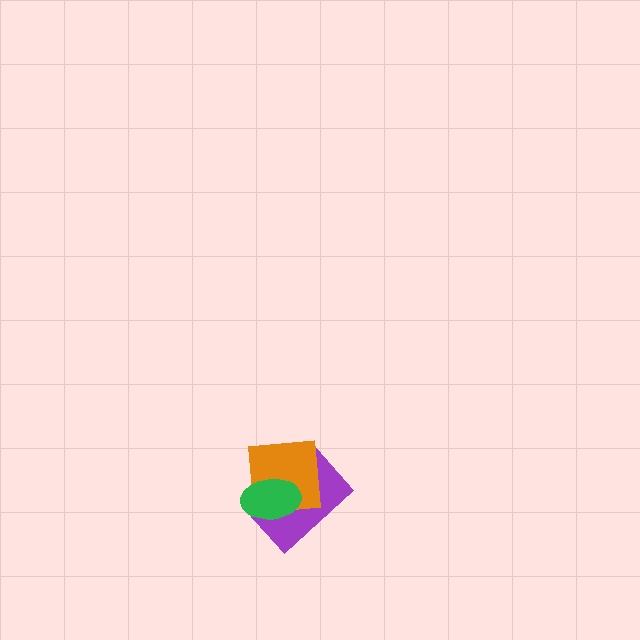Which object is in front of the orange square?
The green ellipse is in front of the orange square.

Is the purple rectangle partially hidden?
Yes, it is partially covered by another shape.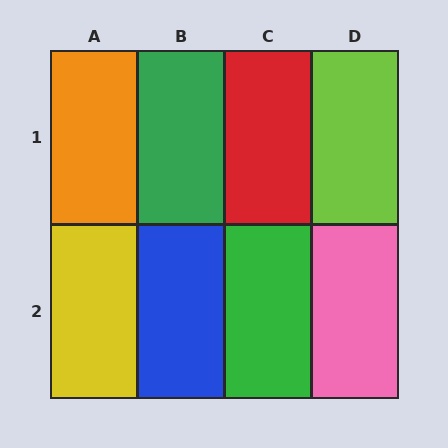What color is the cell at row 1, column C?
Red.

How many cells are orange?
1 cell is orange.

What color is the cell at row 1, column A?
Orange.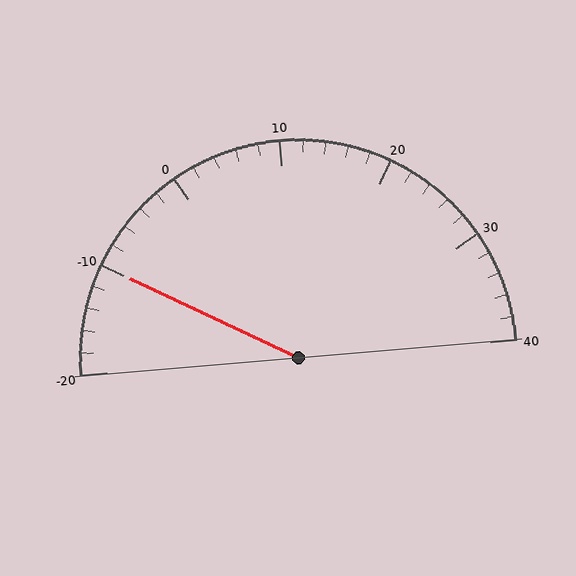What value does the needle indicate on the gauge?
The needle indicates approximately -10.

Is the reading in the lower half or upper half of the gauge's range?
The reading is in the lower half of the range (-20 to 40).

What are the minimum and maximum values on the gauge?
The gauge ranges from -20 to 40.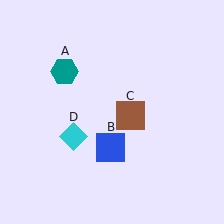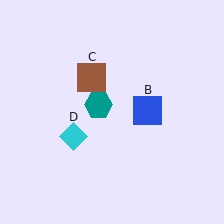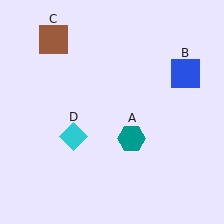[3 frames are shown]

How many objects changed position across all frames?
3 objects changed position: teal hexagon (object A), blue square (object B), brown square (object C).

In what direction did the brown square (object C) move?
The brown square (object C) moved up and to the left.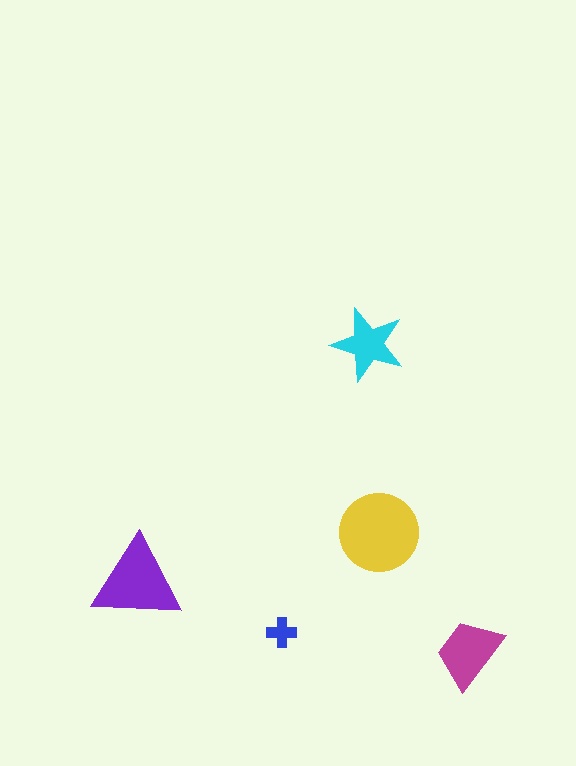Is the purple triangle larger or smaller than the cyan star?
Larger.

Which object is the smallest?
The blue cross.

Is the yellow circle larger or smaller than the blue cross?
Larger.